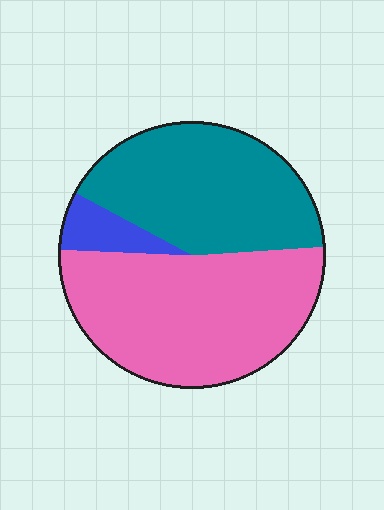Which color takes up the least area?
Blue, at roughly 5%.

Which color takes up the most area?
Pink, at roughly 50%.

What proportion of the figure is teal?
Teal takes up about two fifths (2/5) of the figure.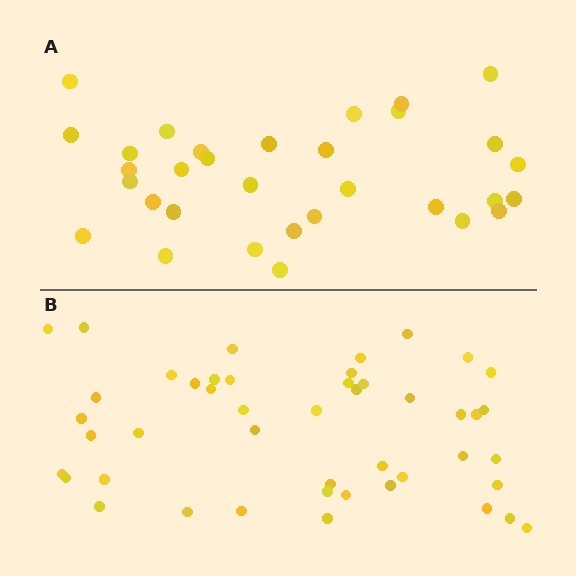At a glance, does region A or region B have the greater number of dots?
Region B (the bottom region) has more dots.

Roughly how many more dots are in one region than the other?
Region B has approximately 15 more dots than region A.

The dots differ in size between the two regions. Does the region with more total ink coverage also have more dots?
No. Region A has more total ink coverage because its dots are larger, but region B actually contains more individual dots. Total area can be misleading — the number of items is what matters here.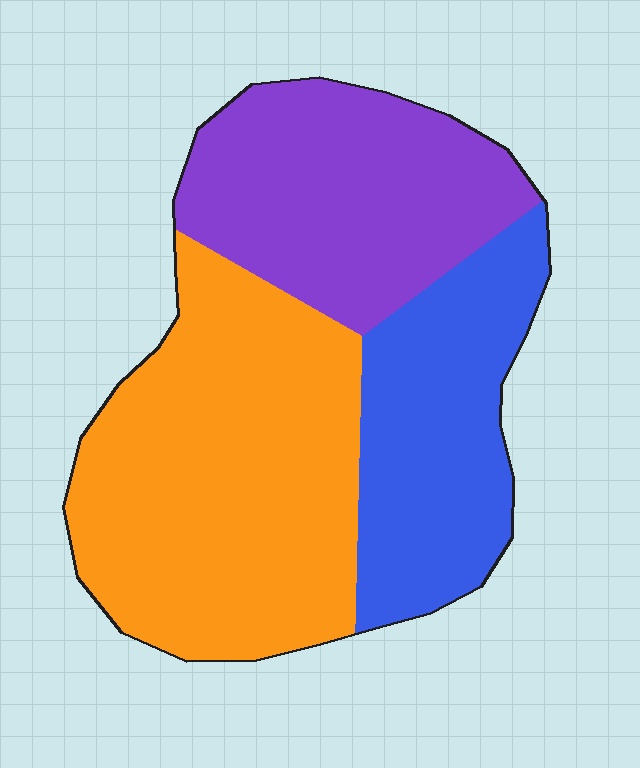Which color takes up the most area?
Orange, at roughly 45%.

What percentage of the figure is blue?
Blue covers 26% of the figure.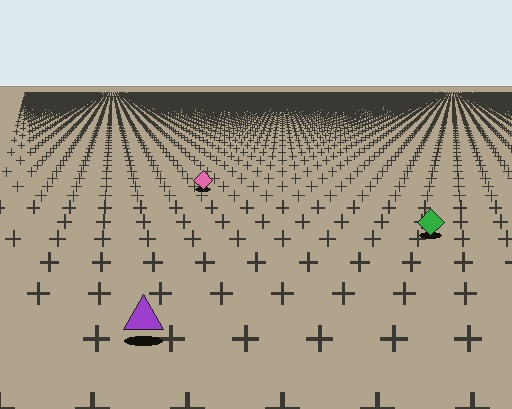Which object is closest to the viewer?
The purple triangle is closest. The texture marks near it are larger and more spread out.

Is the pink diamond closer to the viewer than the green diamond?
No. The green diamond is closer — you can tell from the texture gradient: the ground texture is coarser near it.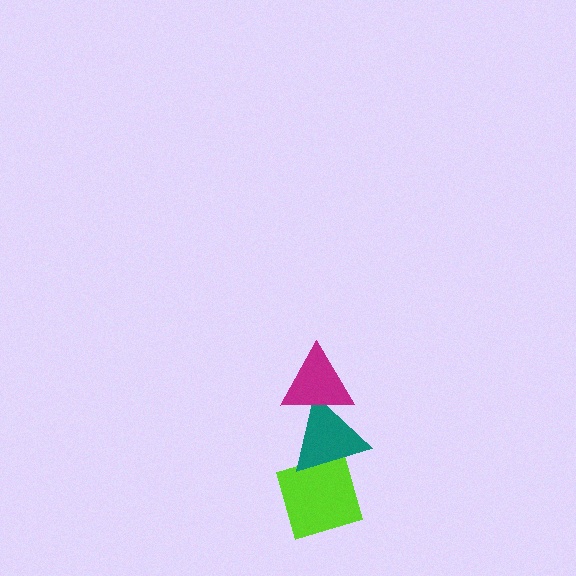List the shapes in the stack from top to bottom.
From top to bottom: the magenta triangle, the teal triangle, the lime diamond.